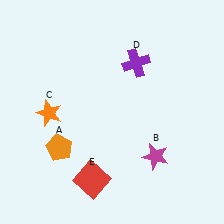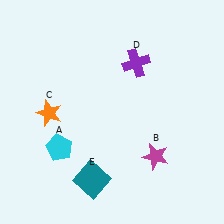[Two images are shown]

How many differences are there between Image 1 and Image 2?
There are 2 differences between the two images.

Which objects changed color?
A changed from orange to cyan. E changed from red to teal.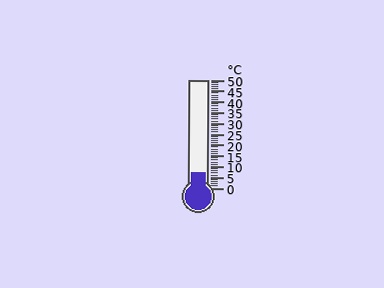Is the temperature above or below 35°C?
The temperature is below 35°C.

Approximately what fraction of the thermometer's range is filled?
The thermometer is filled to approximately 15% of its range.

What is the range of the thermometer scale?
The thermometer scale ranges from 0°C to 50°C.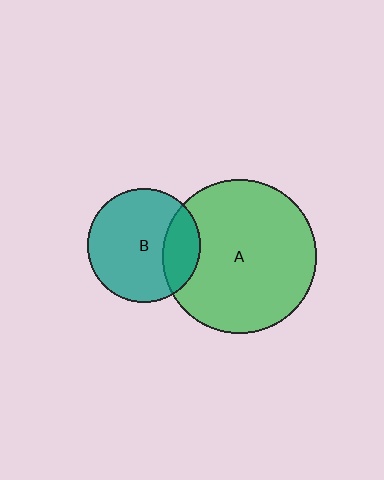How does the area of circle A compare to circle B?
Approximately 1.8 times.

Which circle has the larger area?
Circle A (green).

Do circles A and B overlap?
Yes.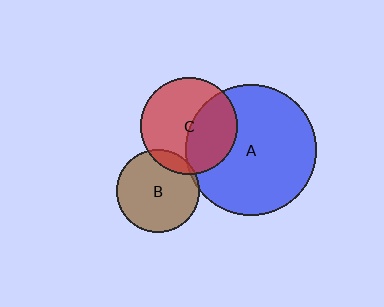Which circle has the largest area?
Circle A (blue).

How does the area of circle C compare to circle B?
Approximately 1.4 times.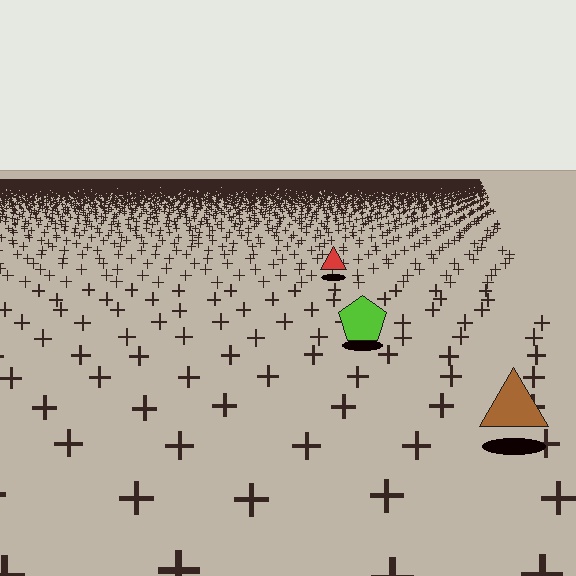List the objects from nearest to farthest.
From nearest to farthest: the brown triangle, the lime pentagon, the red triangle.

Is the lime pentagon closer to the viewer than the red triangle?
Yes. The lime pentagon is closer — you can tell from the texture gradient: the ground texture is coarser near it.